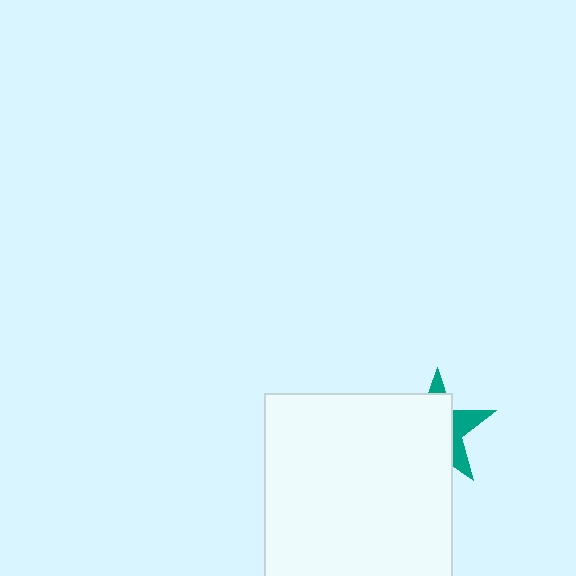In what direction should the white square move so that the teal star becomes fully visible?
The white square should move toward the lower-left. That is the shortest direction to clear the overlap and leave the teal star fully visible.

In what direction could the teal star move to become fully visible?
The teal star could move toward the upper-right. That would shift it out from behind the white square entirely.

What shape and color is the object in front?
The object in front is a white square.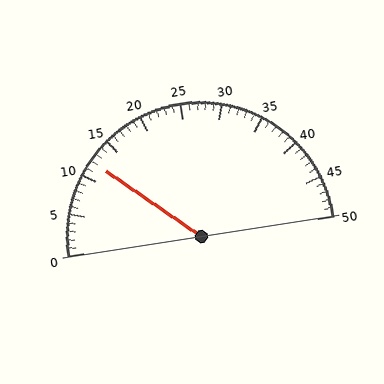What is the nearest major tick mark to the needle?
The nearest major tick mark is 10.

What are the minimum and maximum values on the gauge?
The gauge ranges from 0 to 50.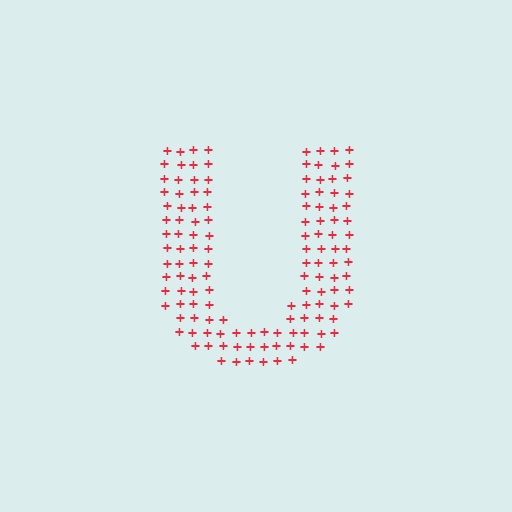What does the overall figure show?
The overall figure shows the letter U.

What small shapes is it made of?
It is made of small plus signs.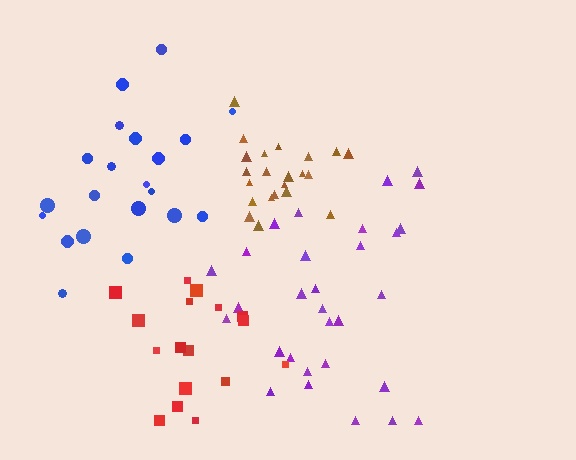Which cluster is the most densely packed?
Brown.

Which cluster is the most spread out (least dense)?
Purple.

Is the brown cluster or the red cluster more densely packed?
Brown.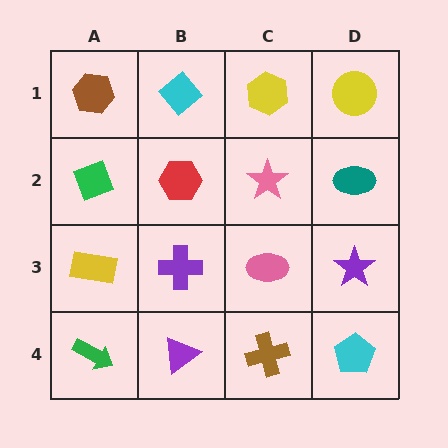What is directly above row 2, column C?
A yellow hexagon.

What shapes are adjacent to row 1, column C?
A pink star (row 2, column C), a cyan diamond (row 1, column B), a yellow circle (row 1, column D).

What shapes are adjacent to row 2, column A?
A brown hexagon (row 1, column A), a yellow rectangle (row 3, column A), a red hexagon (row 2, column B).